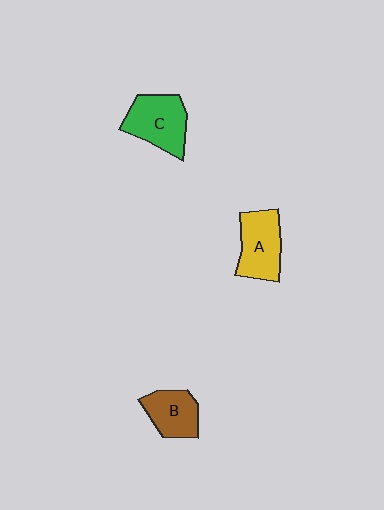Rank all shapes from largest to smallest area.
From largest to smallest: C (green), A (yellow), B (brown).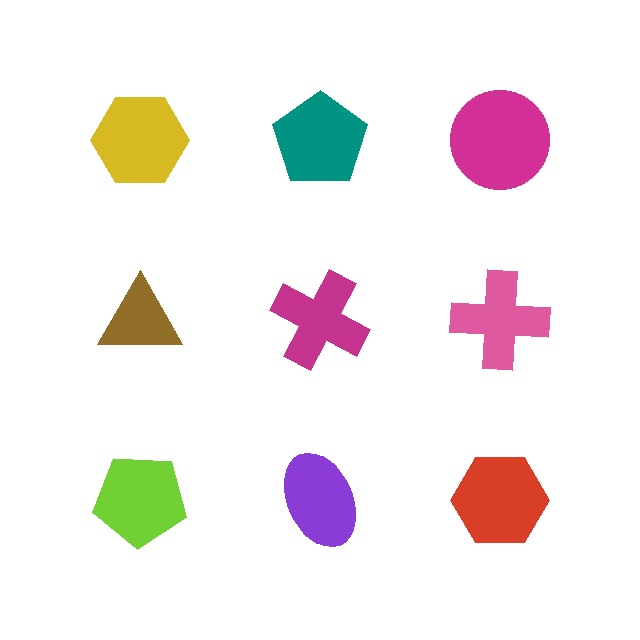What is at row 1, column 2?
A teal pentagon.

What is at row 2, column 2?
A magenta cross.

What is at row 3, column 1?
A lime pentagon.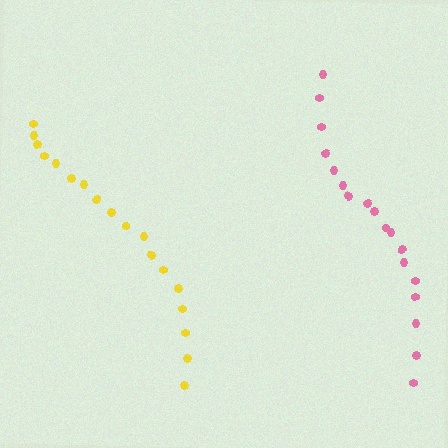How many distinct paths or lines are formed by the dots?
There are 2 distinct paths.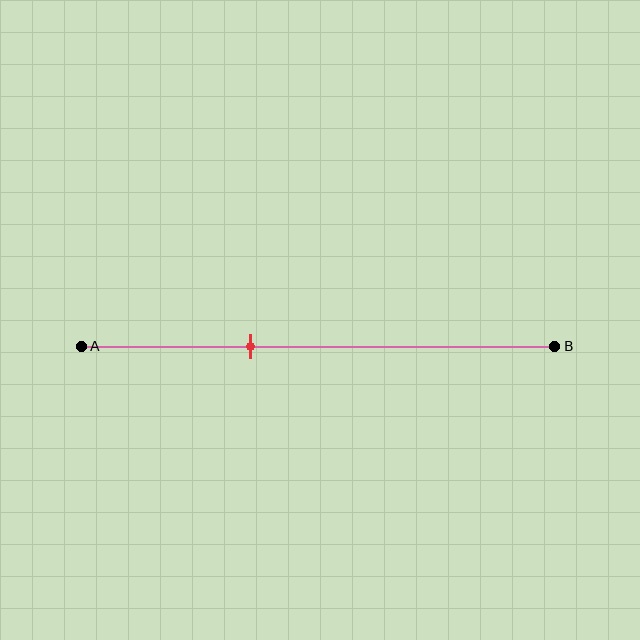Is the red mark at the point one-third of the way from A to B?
Yes, the mark is approximately at the one-third point.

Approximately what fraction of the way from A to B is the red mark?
The red mark is approximately 35% of the way from A to B.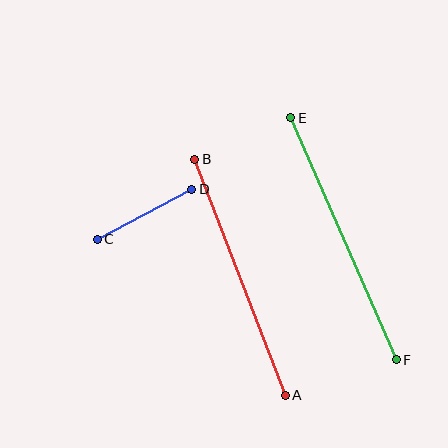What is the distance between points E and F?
The distance is approximately 264 pixels.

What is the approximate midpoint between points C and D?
The midpoint is at approximately (145, 214) pixels.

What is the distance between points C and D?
The distance is approximately 107 pixels.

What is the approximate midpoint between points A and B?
The midpoint is at approximately (240, 277) pixels.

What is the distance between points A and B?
The distance is approximately 253 pixels.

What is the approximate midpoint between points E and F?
The midpoint is at approximately (344, 239) pixels.